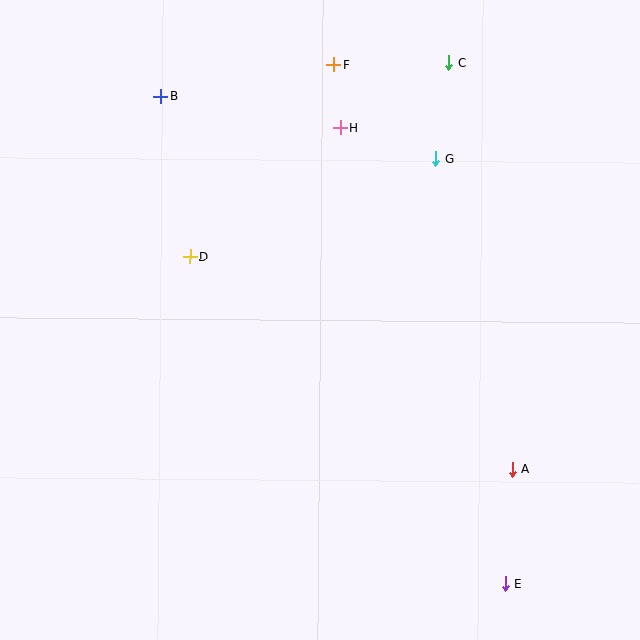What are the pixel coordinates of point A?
Point A is at (512, 469).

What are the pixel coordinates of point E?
Point E is at (505, 583).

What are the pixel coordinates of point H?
Point H is at (340, 128).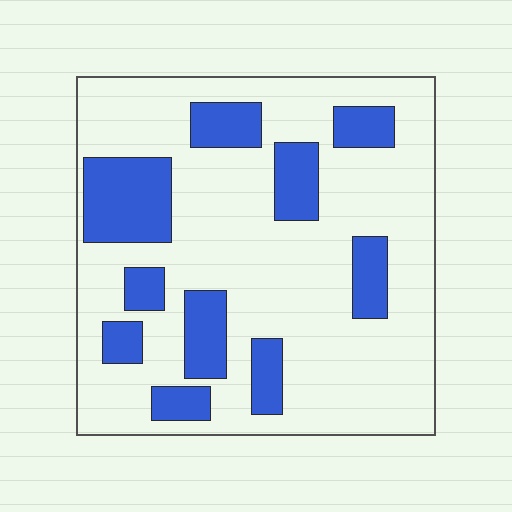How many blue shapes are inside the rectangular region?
10.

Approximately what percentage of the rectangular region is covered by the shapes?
Approximately 25%.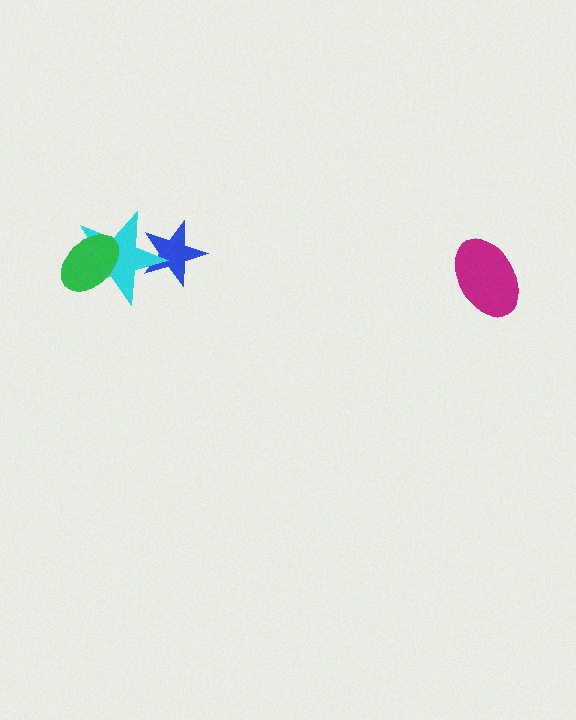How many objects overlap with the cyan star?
2 objects overlap with the cyan star.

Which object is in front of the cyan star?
The green ellipse is in front of the cyan star.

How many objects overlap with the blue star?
1 object overlaps with the blue star.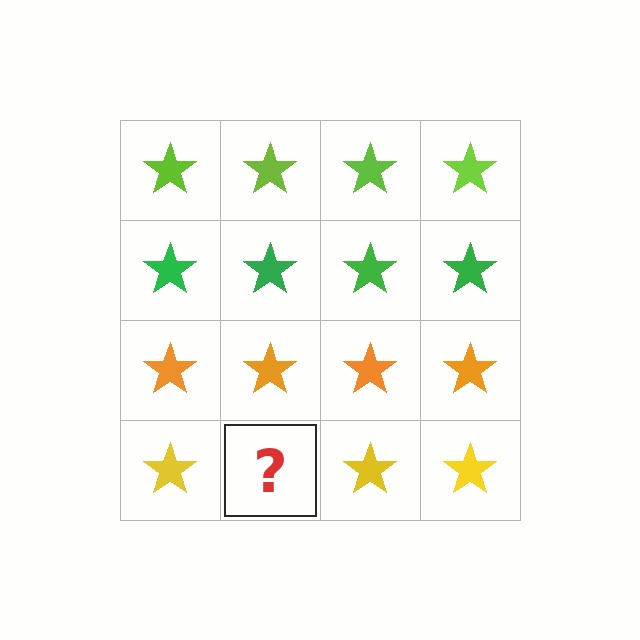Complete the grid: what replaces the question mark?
The question mark should be replaced with a yellow star.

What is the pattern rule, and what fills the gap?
The rule is that each row has a consistent color. The gap should be filled with a yellow star.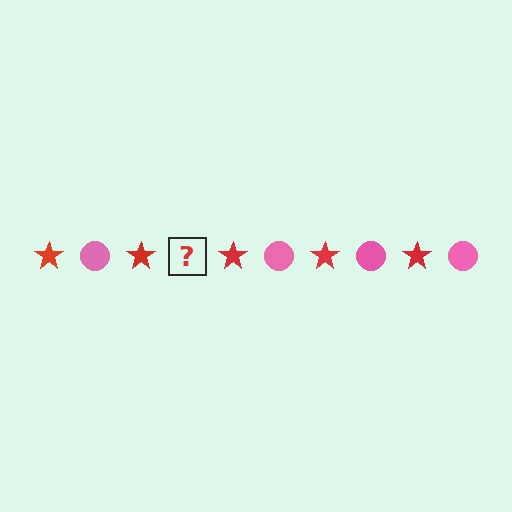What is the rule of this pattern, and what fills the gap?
The rule is that the pattern alternates between red star and pink circle. The gap should be filled with a pink circle.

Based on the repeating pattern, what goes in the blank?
The blank should be a pink circle.